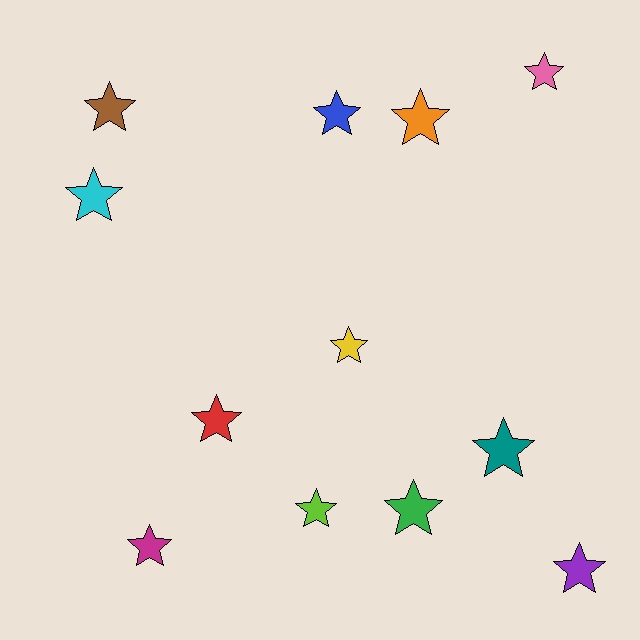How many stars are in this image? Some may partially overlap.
There are 12 stars.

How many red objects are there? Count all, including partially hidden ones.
There is 1 red object.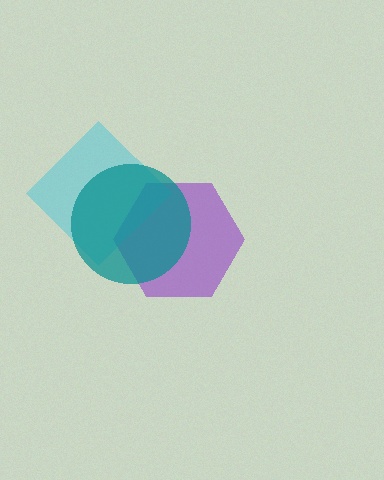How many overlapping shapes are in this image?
There are 3 overlapping shapes in the image.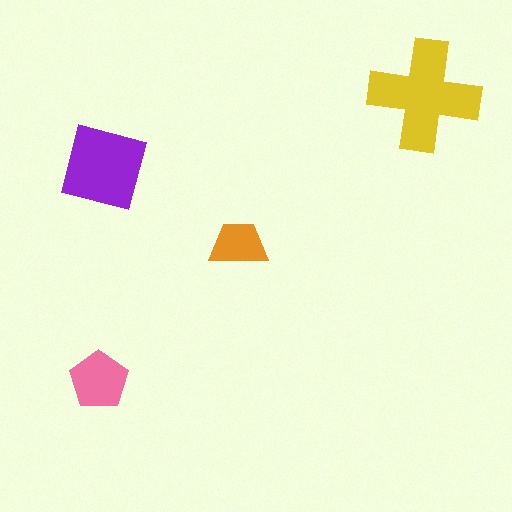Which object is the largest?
The yellow cross.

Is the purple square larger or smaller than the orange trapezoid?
Larger.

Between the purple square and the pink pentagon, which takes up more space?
The purple square.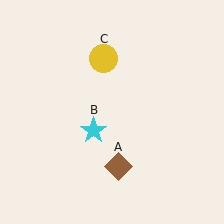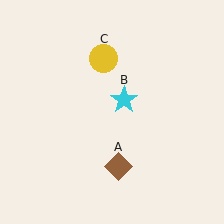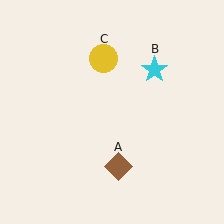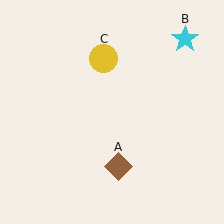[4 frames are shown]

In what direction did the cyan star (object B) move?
The cyan star (object B) moved up and to the right.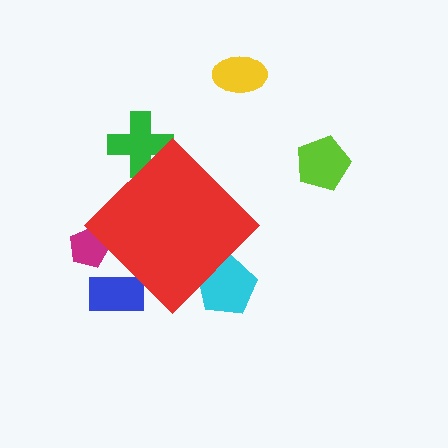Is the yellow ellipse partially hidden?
No, the yellow ellipse is fully visible.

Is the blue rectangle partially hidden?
Yes, the blue rectangle is partially hidden behind the red diamond.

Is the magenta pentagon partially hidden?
Yes, the magenta pentagon is partially hidden behind the red diamond.